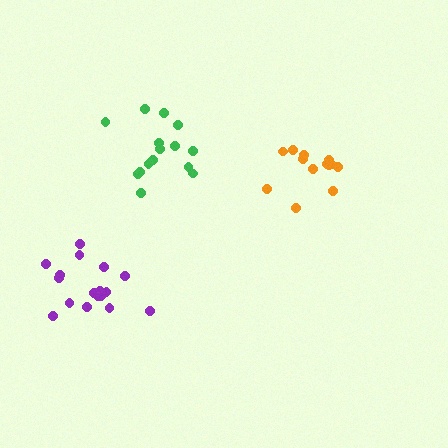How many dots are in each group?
Group 1: 15 dots, Group 2: 17 dots, Group 3: 13 dots (45 total).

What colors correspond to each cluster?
The clusters are colored: green, purple, orange.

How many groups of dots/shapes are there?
There are 3 groups.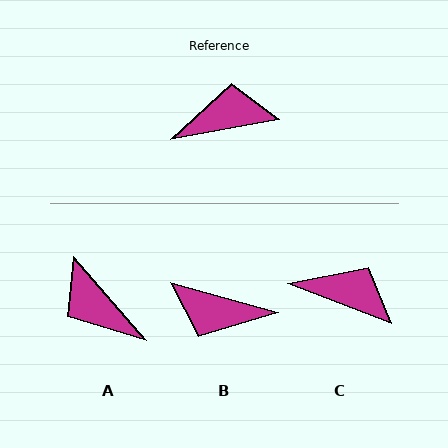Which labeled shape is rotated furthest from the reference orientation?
B, about 154 degrees away.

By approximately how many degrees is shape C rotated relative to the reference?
Approximately 32 degrees clockwise.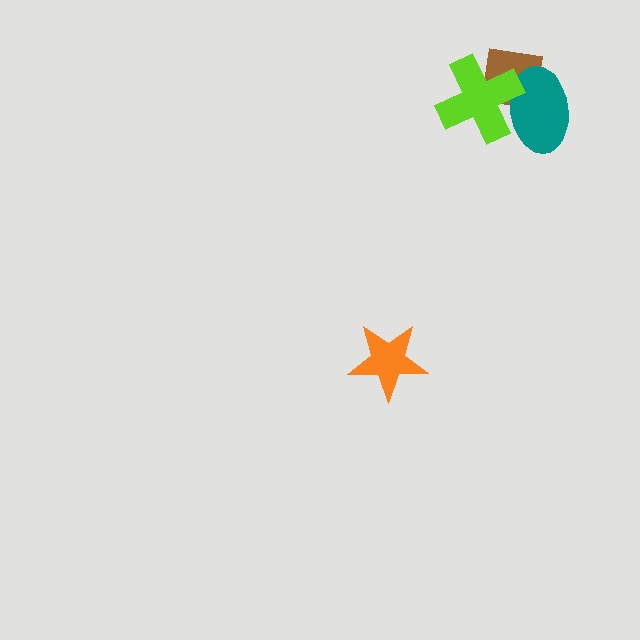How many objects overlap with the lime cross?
2 objects overlap with the lime cross.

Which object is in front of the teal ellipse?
The lime cross is in front of the teal ellipse.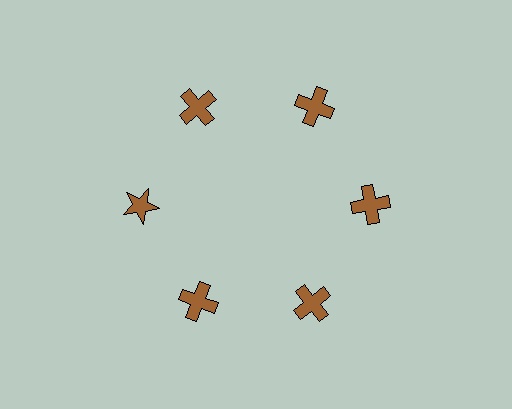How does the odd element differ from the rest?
It has a different shape: star instead of cross.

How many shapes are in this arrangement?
There are 6 shapes arranged in a ring pattern.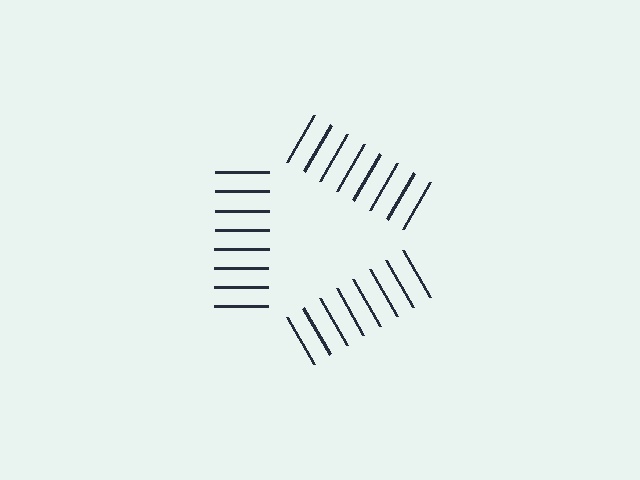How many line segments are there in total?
24 — 8 along each of the 3 edges.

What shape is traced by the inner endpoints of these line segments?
An illusory triangle — the line segments terminate on its edges but no continuous stroke is drawn.